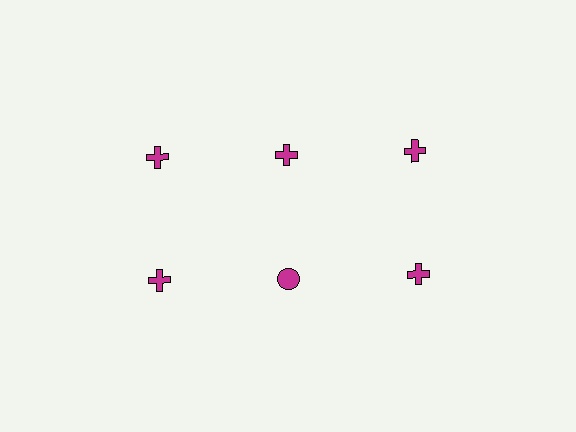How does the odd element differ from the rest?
It has a different shape: circle instead of cross.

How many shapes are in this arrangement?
There are 6 shapes arranged in a grid pattern.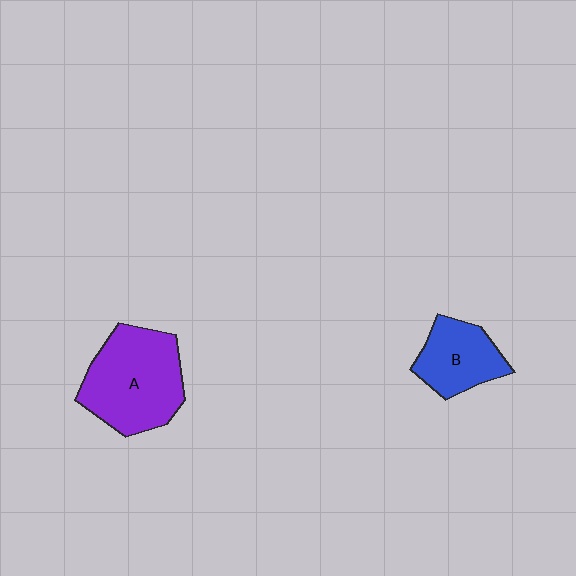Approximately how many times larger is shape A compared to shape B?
Approximately 1.7 times.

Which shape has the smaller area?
Shape B (blue).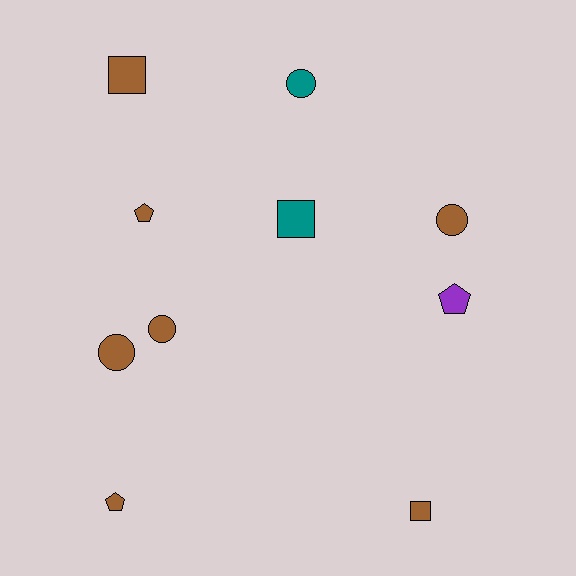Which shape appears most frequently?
Circle, with 4 objects.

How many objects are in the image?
There are 10 objects.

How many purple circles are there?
There are no purple circles.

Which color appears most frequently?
Brown, with 7 objects.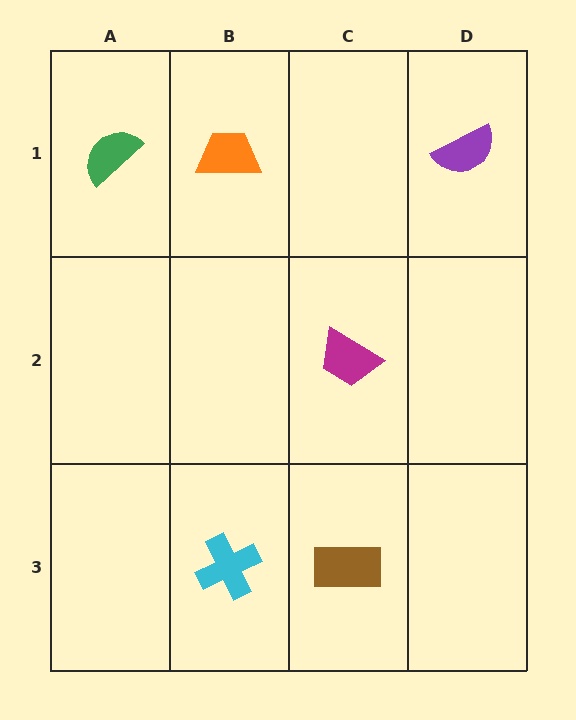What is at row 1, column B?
An orange trapezoid.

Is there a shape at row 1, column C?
No, that cell is empty.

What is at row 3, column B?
A cyan cross.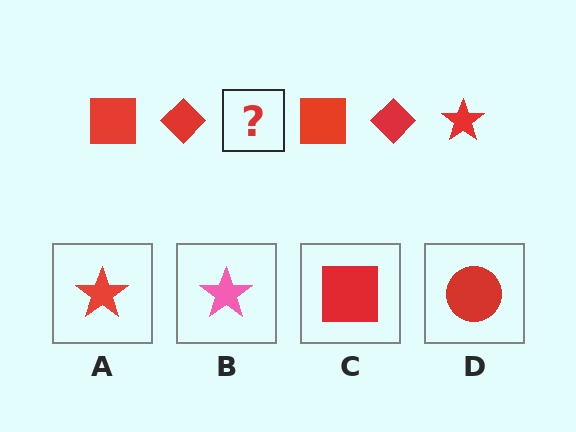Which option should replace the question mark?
Option A.